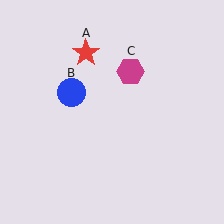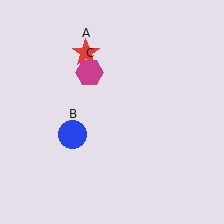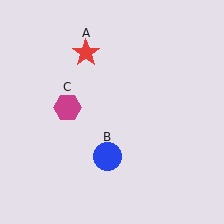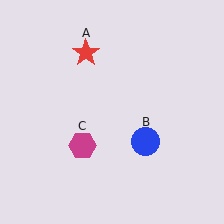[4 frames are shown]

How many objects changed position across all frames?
2 objects changed position: blue circle (object B), magenta hexagon (object C).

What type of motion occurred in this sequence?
The blue circle (object B), magenta hexagon (object C) rotated counterclockwise around the center of the scene.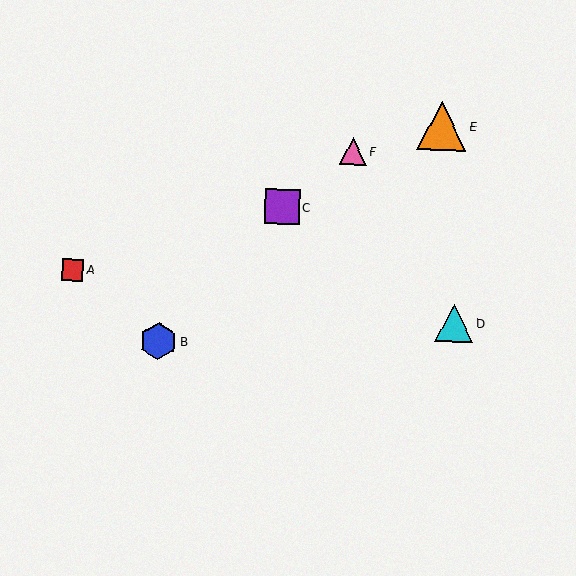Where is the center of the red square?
The center of the red square is at (73, 270).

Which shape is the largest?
The orange triangle (labeled E) is the largest.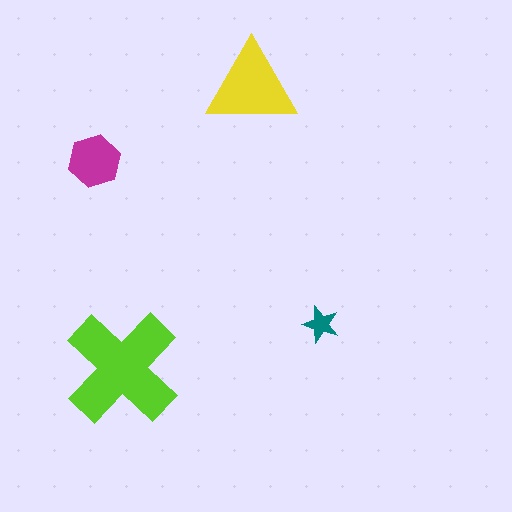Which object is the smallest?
The teal star.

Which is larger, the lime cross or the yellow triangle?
The lime cross.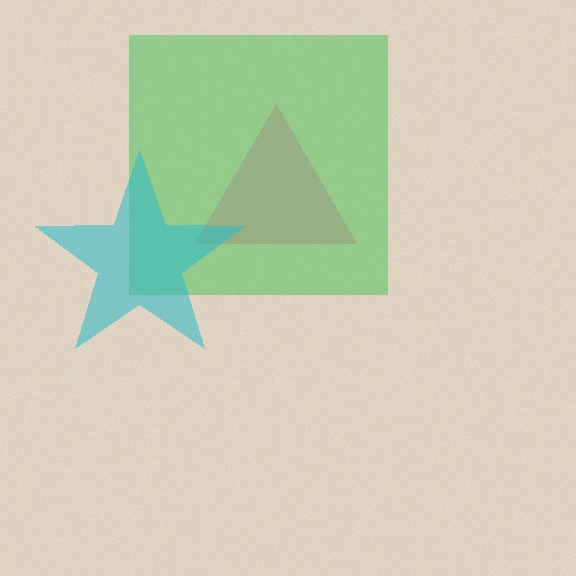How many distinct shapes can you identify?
There are 3 distinct shapes: a pink triangle, a green square, a cyan star.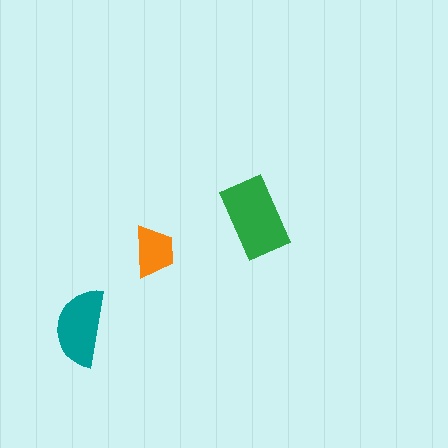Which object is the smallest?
The orange trapezoid.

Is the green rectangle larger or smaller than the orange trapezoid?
Larger.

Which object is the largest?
The green rectangle.